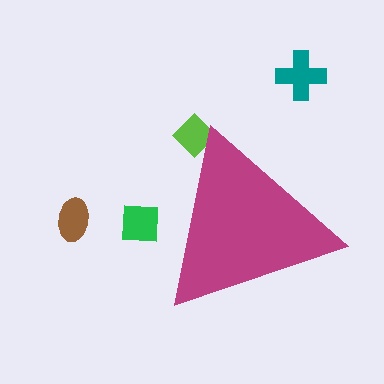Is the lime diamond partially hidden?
Yes, the lime diamond is partially hidden behind the magenta triangle.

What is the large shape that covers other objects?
A magenta triangle.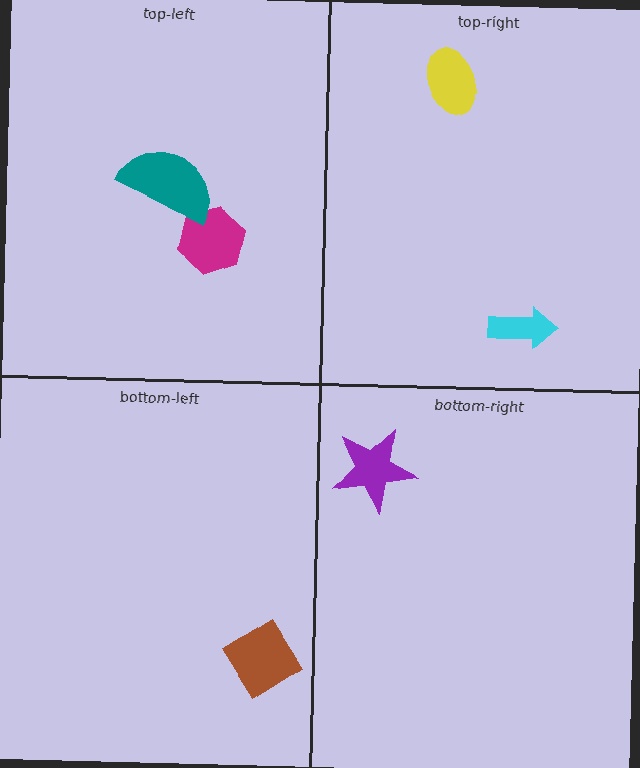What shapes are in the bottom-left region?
The brown diamond.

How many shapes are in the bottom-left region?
1.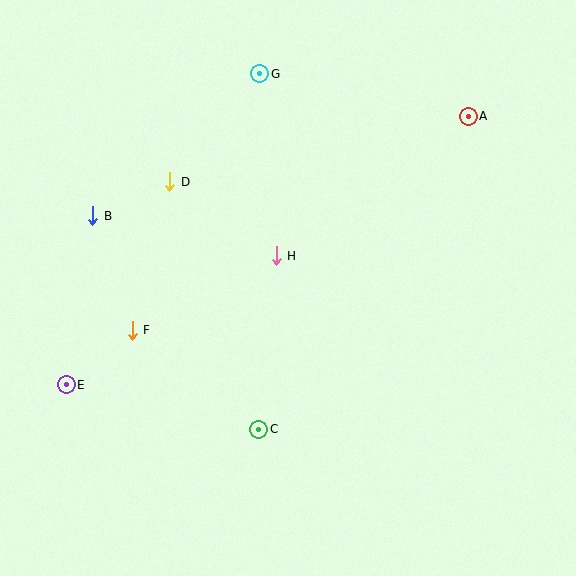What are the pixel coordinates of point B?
Point B is at (93, 216).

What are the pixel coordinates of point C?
Point C is at (259, 429).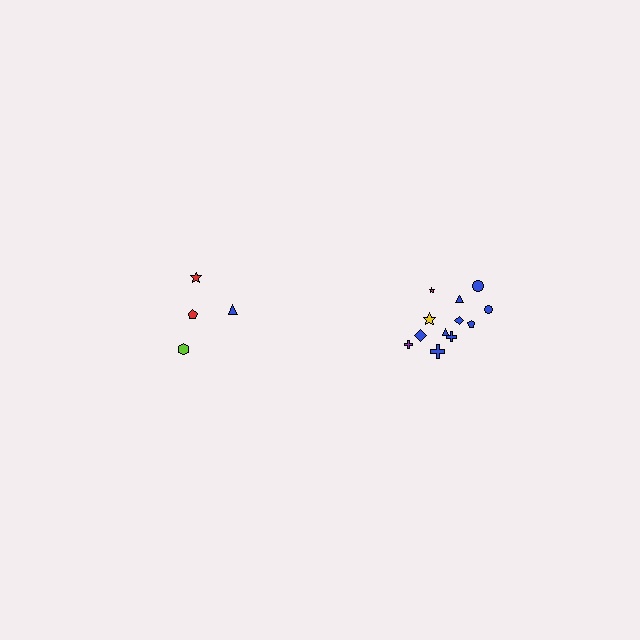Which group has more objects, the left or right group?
The right group.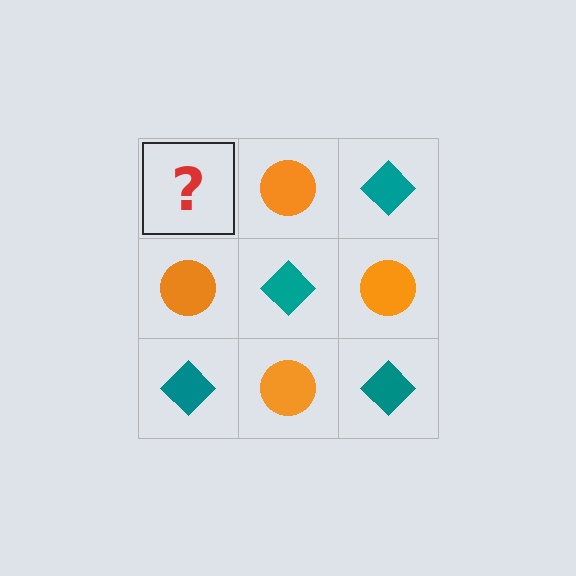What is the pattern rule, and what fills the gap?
The rule is that it alternates teal diamond and orange circle in a checkerboard pattern. The gap should be filled with a teal diamond.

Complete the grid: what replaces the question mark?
The question mark should be replaced with a teal diamond.